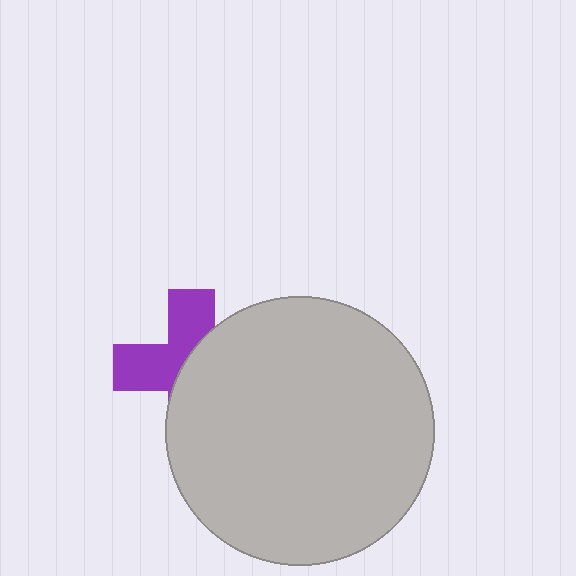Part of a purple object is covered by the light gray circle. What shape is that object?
It is a cross.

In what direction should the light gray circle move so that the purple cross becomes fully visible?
The light gray circle should move right. That is the shortest direction to clear the overlap and leave the purple cross fully visible.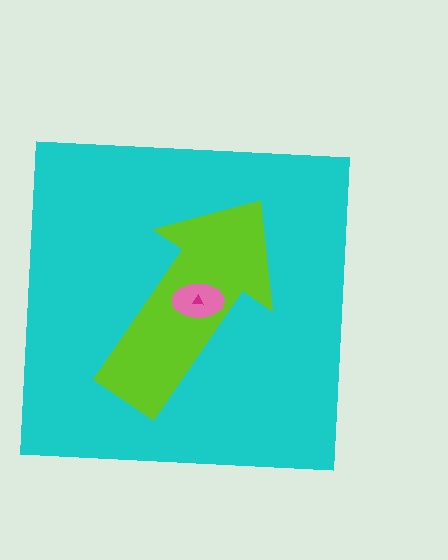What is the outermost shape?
The cyan square.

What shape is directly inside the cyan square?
The lime arrow.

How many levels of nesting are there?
4.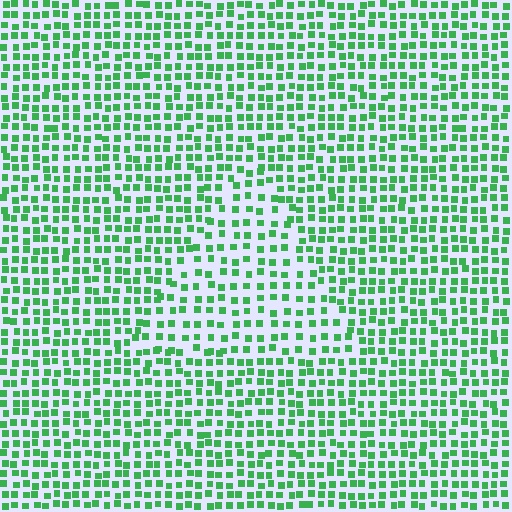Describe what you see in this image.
The image contains small green elements arranged at two different densities. A triangle-shaped region is visible where the elements are less densely packed than the surrounding area.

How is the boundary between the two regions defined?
The boundary is defined by a change in element density (approximately 1.6x ratio). All elements are the same color, size, and shape.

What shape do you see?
I see a triangle.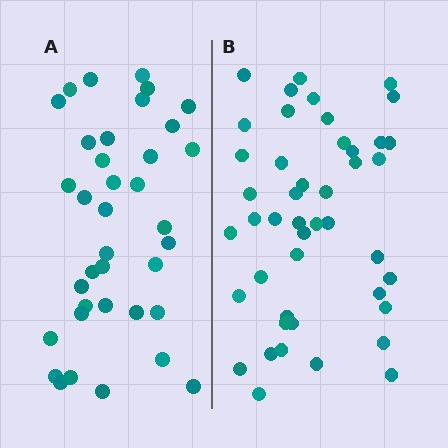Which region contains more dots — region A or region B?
Region B (the right region) has more dots.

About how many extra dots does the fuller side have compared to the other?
Region B has roughly 8 or so more dots than region A.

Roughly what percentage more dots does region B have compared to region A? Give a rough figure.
About 20% more.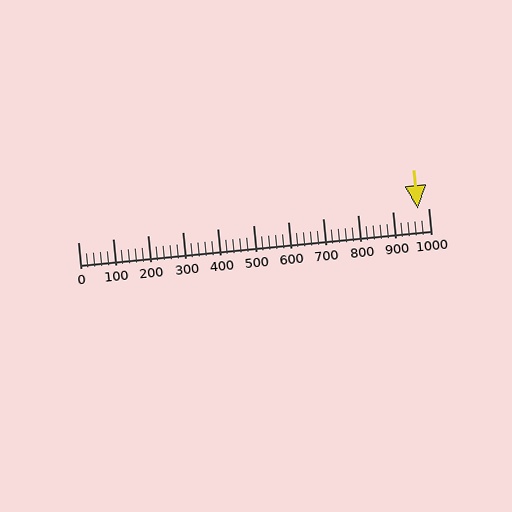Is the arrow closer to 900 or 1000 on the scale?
The arrow is closer to 1000.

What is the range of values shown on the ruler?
The ruler shows values from 0 to 1000.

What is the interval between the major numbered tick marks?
The major tick marks are spaced 100 units apart.